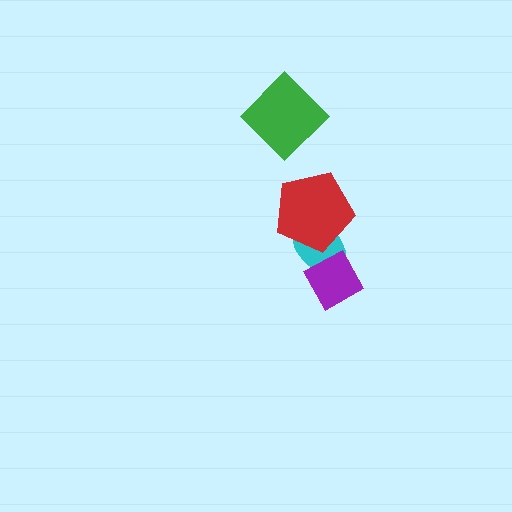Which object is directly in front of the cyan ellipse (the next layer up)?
The red pentagon is directly in front of the cyan ellipse.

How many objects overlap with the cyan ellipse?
2 objects overlap with the cyan ellipse.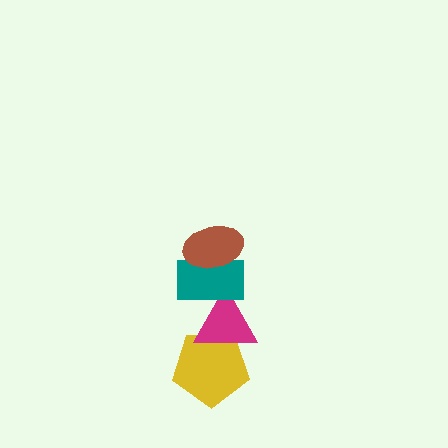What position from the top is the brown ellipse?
The brown ellipse is 1st from the top.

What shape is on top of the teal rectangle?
The brown ellipse is on top of the teal rectangle.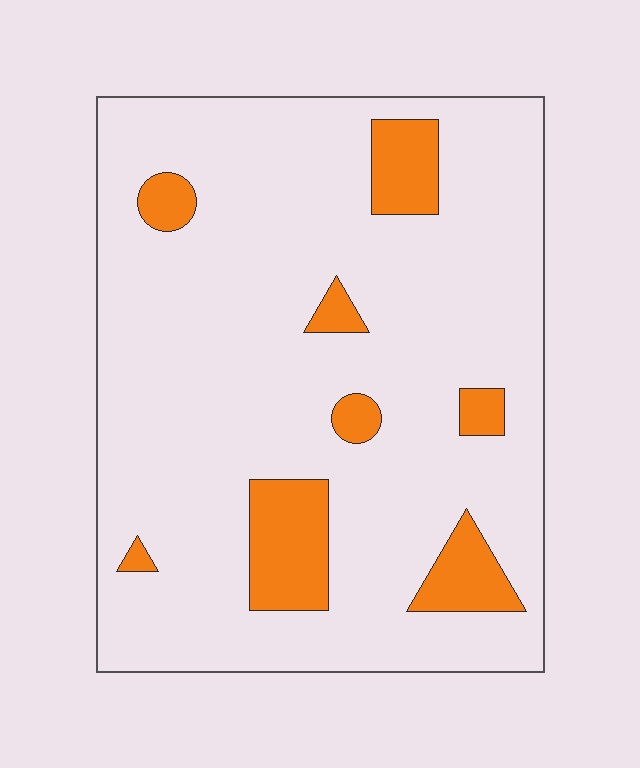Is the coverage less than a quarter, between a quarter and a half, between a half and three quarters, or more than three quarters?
Less than a quarter.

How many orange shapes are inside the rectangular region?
8.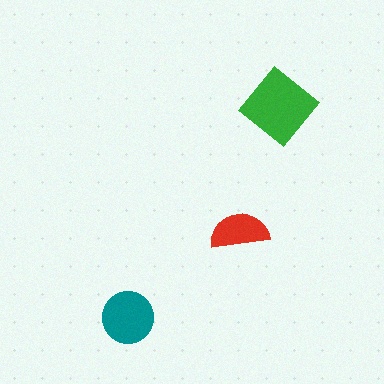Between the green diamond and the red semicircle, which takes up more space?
The green diamond.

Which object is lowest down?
The teal circle is bottommost.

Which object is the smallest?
The red semicircle.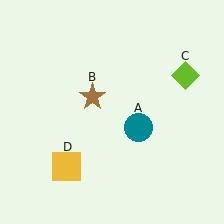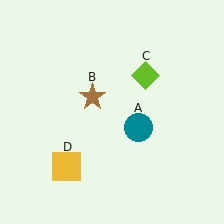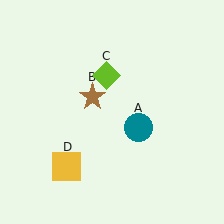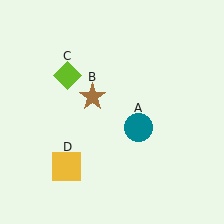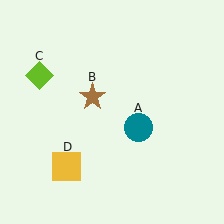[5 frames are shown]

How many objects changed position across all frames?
1 object changed position: lime diamond (object C).